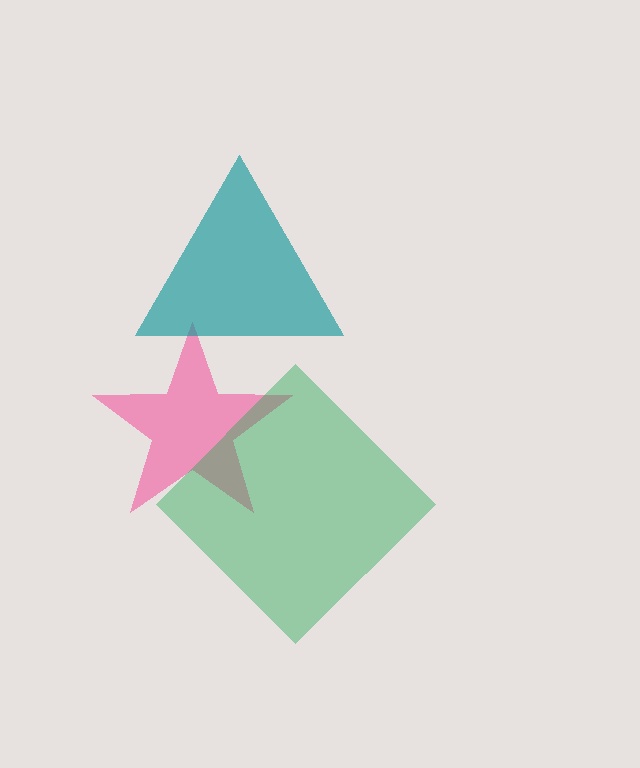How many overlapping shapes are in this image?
There are 3 overlapping shapes in the image.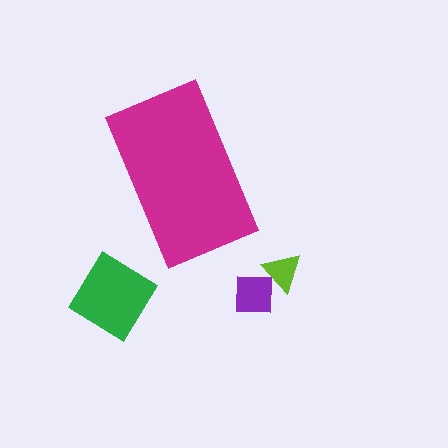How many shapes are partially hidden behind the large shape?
0 shapes are partially hidden.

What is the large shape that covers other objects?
A magenta rectangle.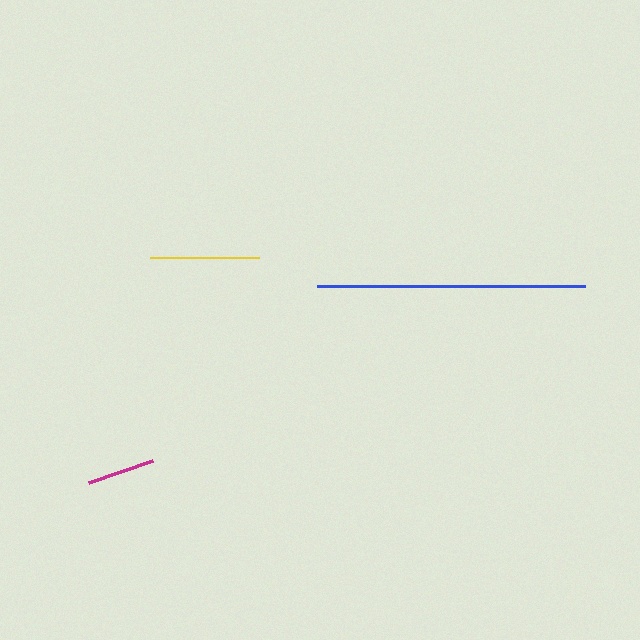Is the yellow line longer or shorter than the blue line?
The blue line is longer than the yellow line.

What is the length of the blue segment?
The blue segment is approximately 268 pixels long.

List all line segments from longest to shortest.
From longest to shortest: blue, yellow, magenta.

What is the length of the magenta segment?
The magenta segment is approximately 68 pixels long.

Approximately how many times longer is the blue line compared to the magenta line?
The blue line is approximately 3.9 times the length of the magenta line.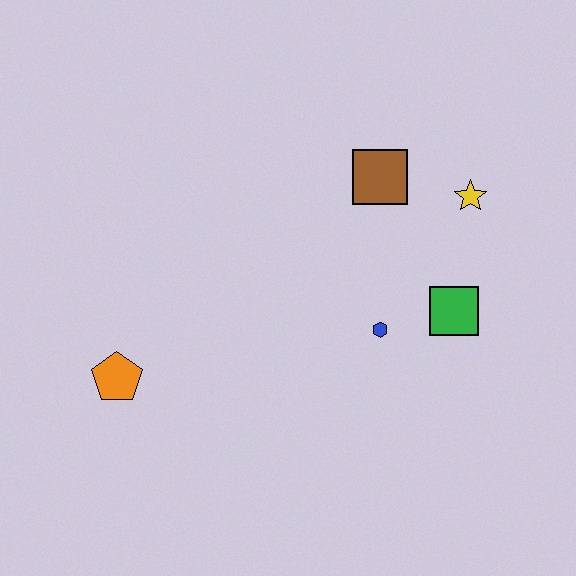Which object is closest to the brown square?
The yellow star is closest to the brown square.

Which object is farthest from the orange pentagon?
The yellow star is farthest from the orange pentagon.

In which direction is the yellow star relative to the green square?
The yellow star is above the green square.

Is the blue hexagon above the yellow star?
No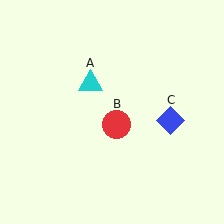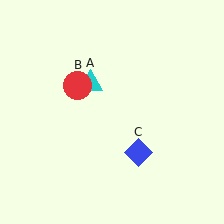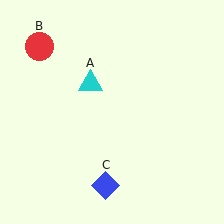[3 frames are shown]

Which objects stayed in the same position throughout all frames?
Cyan triangle (object A) remained stationary.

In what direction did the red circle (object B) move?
The red circle (object B) moved up and to the left.